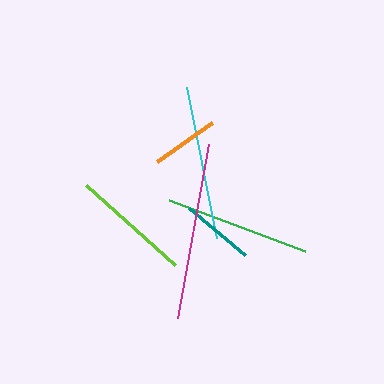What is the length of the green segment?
The green segment is approximately 145 pixels long.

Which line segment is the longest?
The magenta line is the longest at approximately 177 pixels.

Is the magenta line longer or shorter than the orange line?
The magenta line is longer than the orange line.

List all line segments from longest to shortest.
From longest to shortest: magenta, cyan, green, lime, teal, orange.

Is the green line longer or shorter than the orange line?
The green line is longer than the orange line.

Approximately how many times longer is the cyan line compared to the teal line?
The cyan line is approximately 2.1 times the length of the teal line.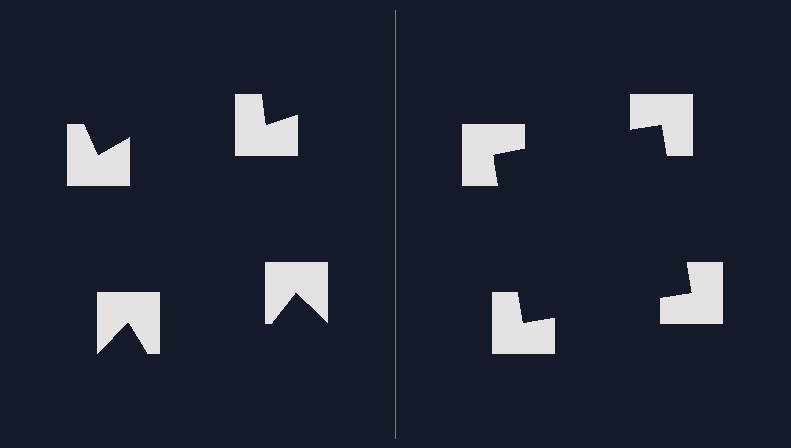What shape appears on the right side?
An illusory square.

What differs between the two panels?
The notched squares are positioned identically on both sides; only the wedge orientations differ. On the right they align to a square; on the left they are misaligned.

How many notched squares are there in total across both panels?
8 — 4 on each side.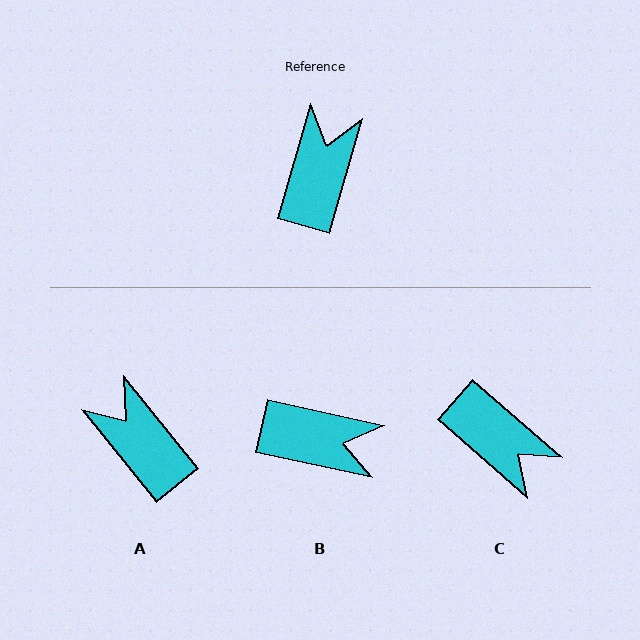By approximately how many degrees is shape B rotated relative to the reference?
Approximately 86 degrees clockwise.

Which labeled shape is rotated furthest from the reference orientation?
C, about 115 degrees away.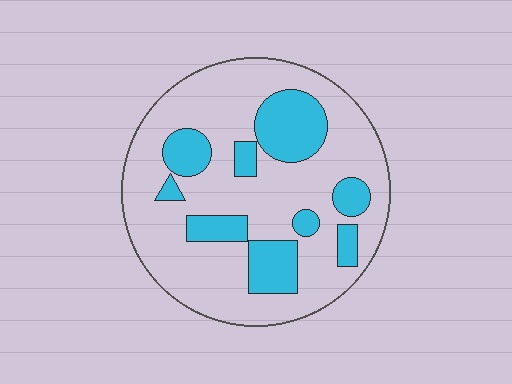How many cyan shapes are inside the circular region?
9.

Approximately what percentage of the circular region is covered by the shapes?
Approximately 25%.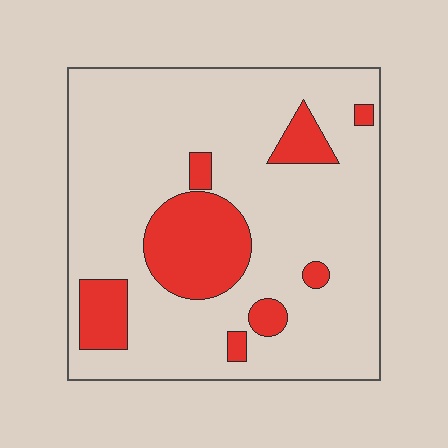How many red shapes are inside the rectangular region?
8.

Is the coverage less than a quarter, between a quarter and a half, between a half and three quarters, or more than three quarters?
Less than a quarter.